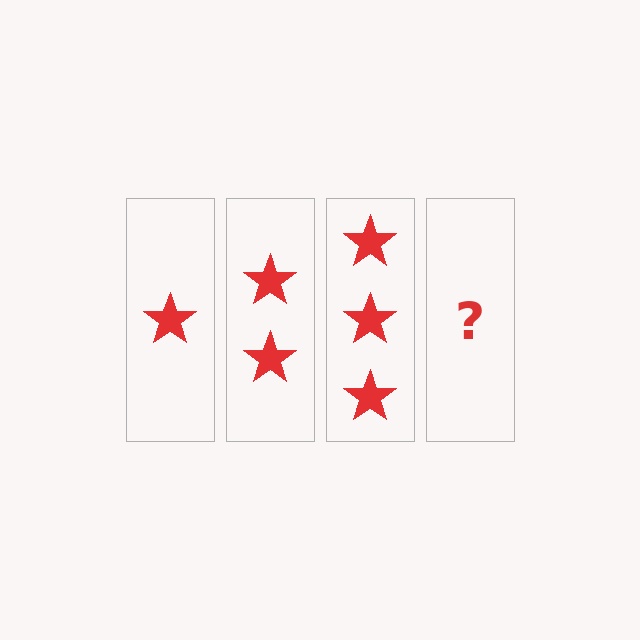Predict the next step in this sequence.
The next step is 4 stars.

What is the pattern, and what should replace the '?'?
The pattern is that each step adds one more star. The '?' should be 4 stars.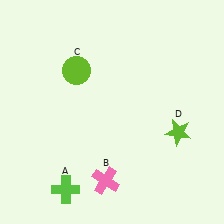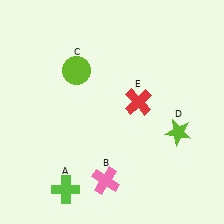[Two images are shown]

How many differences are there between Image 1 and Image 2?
There is 1 difference between the two images.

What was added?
A red cross (E) was added in Image 2.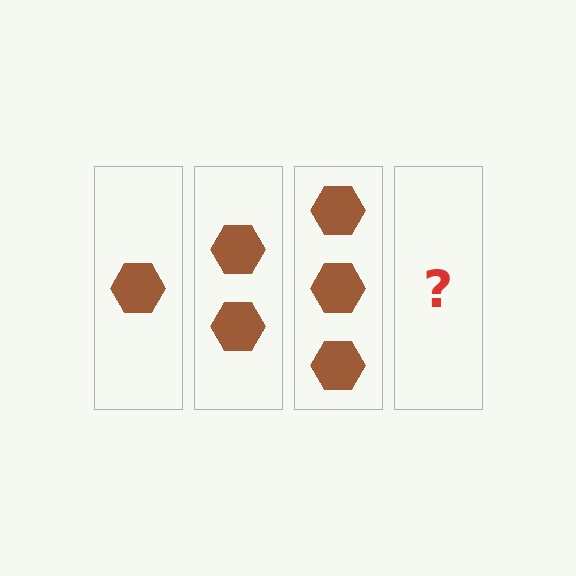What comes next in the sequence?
The next element should be 4 hexagons.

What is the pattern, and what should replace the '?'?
The pattern is that each step adds one more hexagon. The '?' should be 4 hexagons.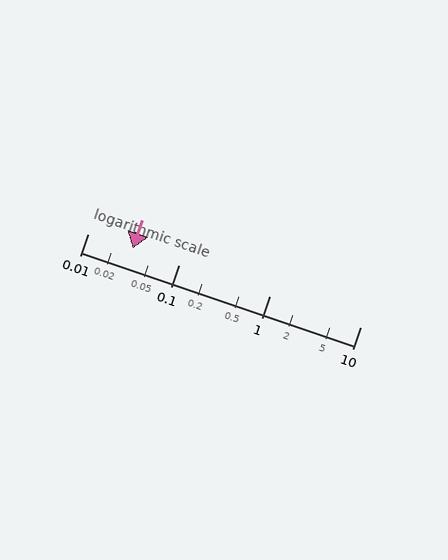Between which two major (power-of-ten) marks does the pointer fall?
The pointer is between 0.01 and 0.1.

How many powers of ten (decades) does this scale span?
The scale spans 3 decades, from 0.01 to 10.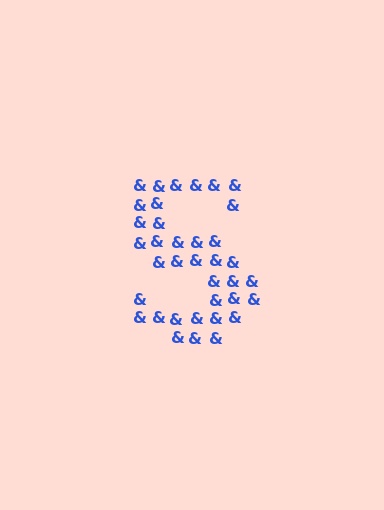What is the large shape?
The large shape is the letter S.